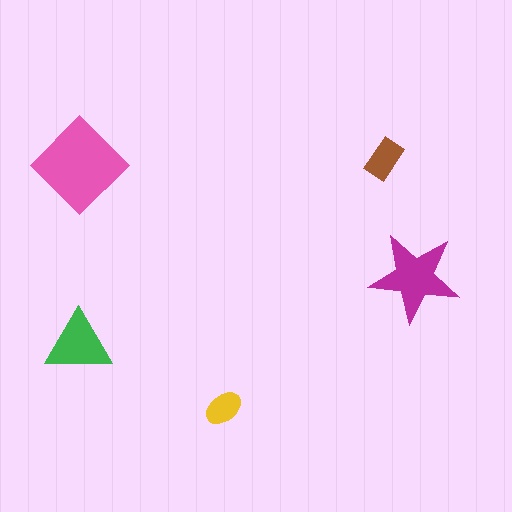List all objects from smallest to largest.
The yellow ellipse, the brown rectangle, the green triangle, the magenta star, the pink diamond.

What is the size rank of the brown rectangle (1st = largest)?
4th.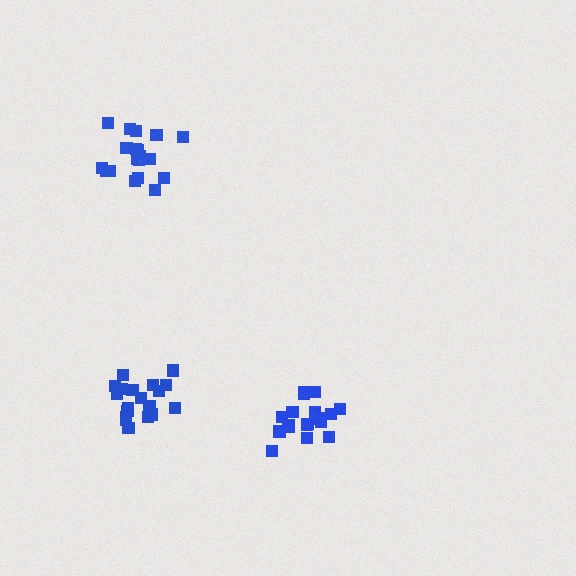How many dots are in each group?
Group 1: 21 dots, Group 2: 18 dots, Group 3: 19 dots (58 total).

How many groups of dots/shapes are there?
There are 3 groups.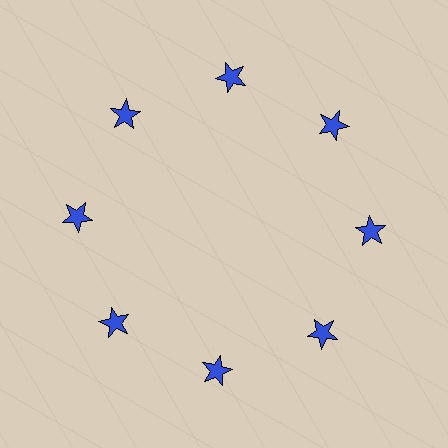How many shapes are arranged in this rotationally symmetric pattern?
There are 8 shapes, arranged in 8 groups of 1.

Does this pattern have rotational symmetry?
Yes, this pattern has 8-fold rotational symmetry. It looks the same after rotating 45 degrees around the center.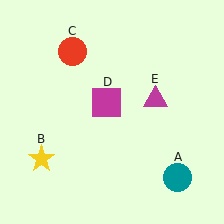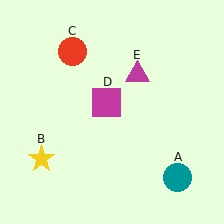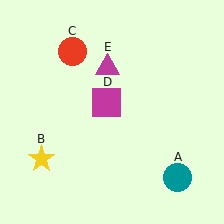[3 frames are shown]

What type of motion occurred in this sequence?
The magenta triangle (object E) rotated counterclockwise around the center of the scene.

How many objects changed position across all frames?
1 object changed position: magenta triangle (object E).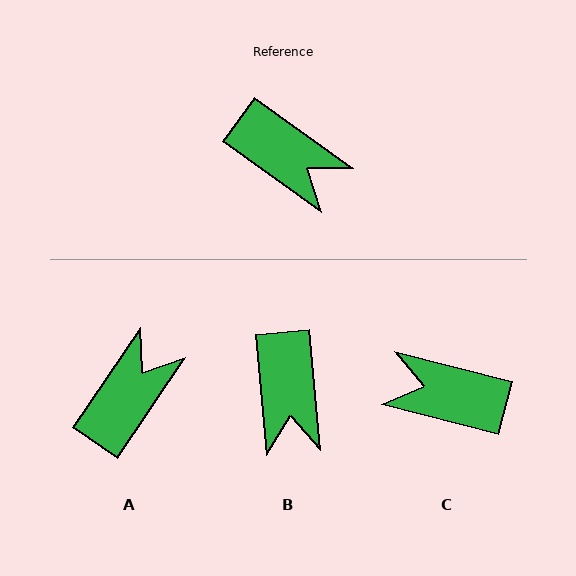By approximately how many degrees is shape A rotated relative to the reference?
Approximately 92 degrees counter-clockwise.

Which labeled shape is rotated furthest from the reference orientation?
C, about 158 degrees away.